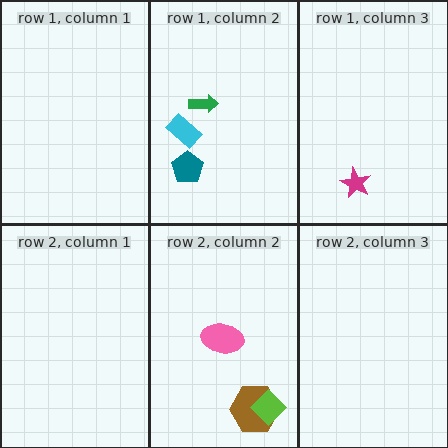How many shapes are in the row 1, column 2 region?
3.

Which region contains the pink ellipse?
The row 2, column 2 region.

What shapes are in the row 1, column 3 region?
The magenta star.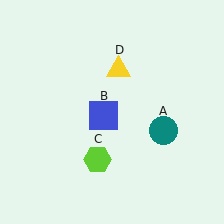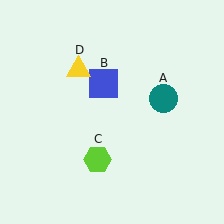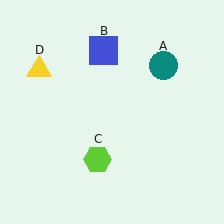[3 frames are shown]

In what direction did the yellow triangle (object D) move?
The yellow triangle (object D) moved left.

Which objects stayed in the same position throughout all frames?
Lime hexagon (object C) remained stationary.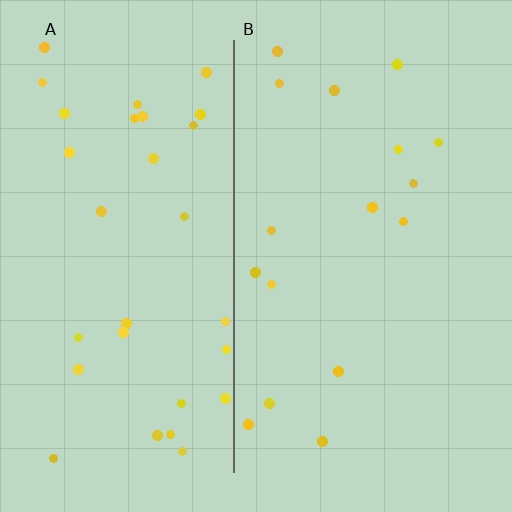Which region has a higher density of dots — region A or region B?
A (the left).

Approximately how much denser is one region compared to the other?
Approximately 1.9× — region A over region B.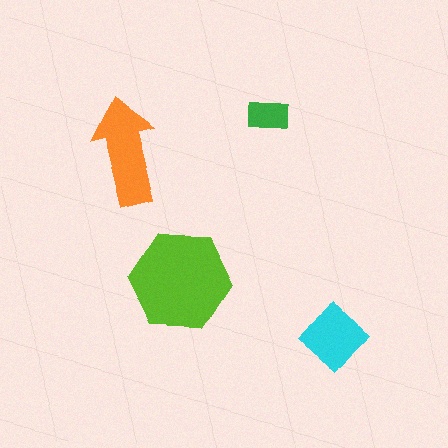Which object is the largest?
The lime hexagon.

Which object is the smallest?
The green rectangle.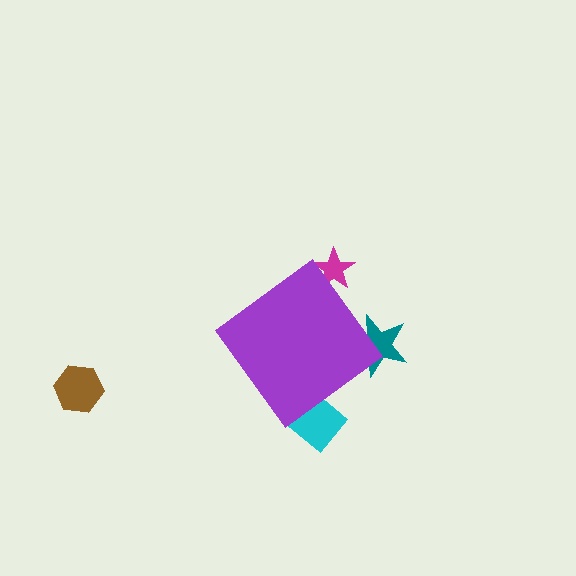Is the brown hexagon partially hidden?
No, the brown hexagon is fully visible.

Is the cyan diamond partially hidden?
Yes, the cyan diamond is partially hidden behind the purple diamond.